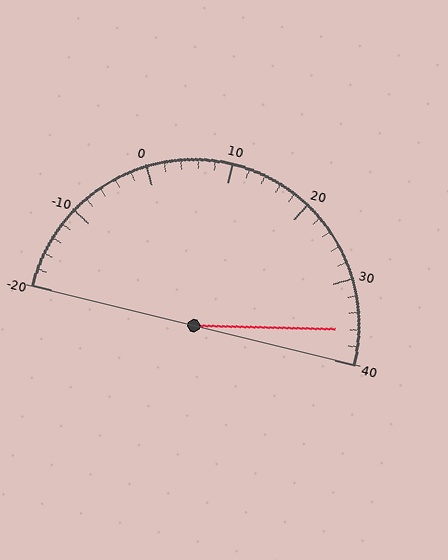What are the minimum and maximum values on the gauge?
The gauge ranges from -20 to 40.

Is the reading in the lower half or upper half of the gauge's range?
The reading is in the upper half of the range (-20 to 40).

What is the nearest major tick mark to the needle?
The nearest major tick mark is 40.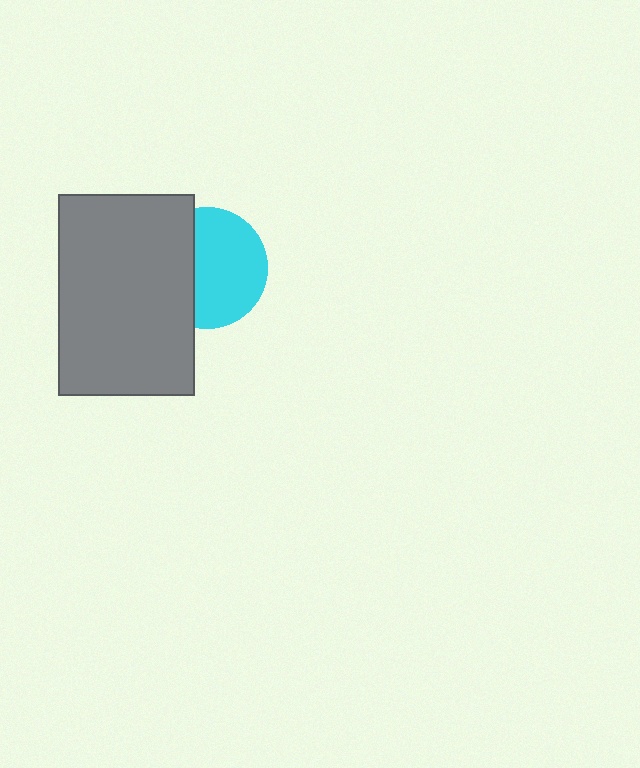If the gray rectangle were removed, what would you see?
You would see the complete cyan circle.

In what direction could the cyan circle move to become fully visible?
The cyan circle could move right. That would shift it out from behind the gray rectangle entirely.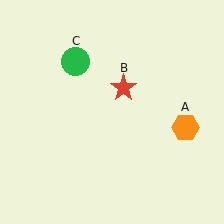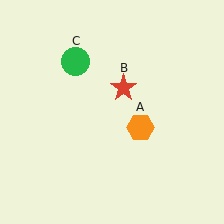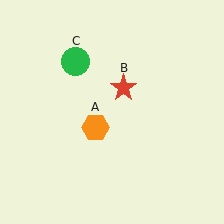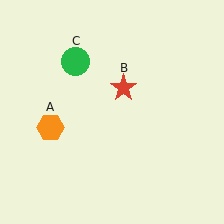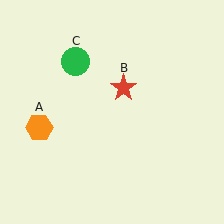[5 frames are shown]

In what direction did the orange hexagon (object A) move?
The orange hexagon (object A) moved left.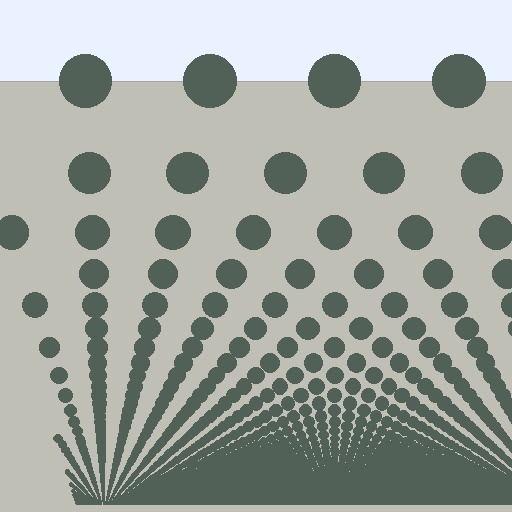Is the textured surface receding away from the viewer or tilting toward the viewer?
The surface appears to tilt toward the viewer. Texture elements get larger and sparser toward the top.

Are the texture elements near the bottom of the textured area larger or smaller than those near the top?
Smaller. The gradient is inverted — elements near the bottom are smaller and denser.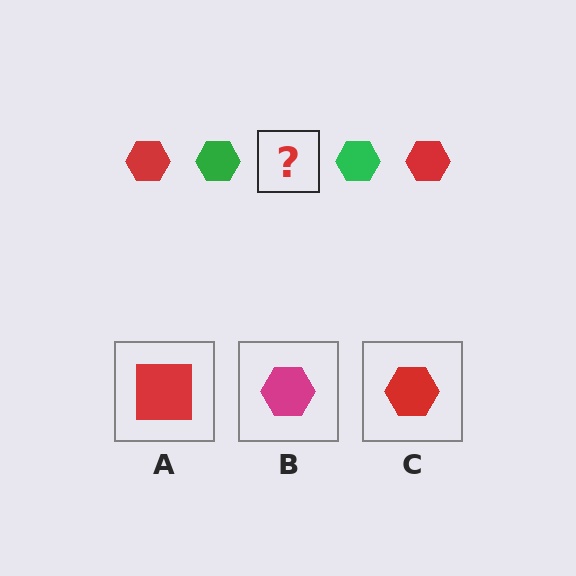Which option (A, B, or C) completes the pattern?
C.